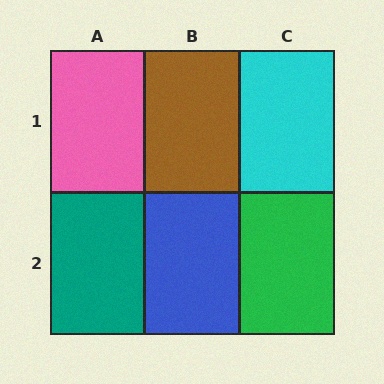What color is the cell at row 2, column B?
Blue.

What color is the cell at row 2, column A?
Teal.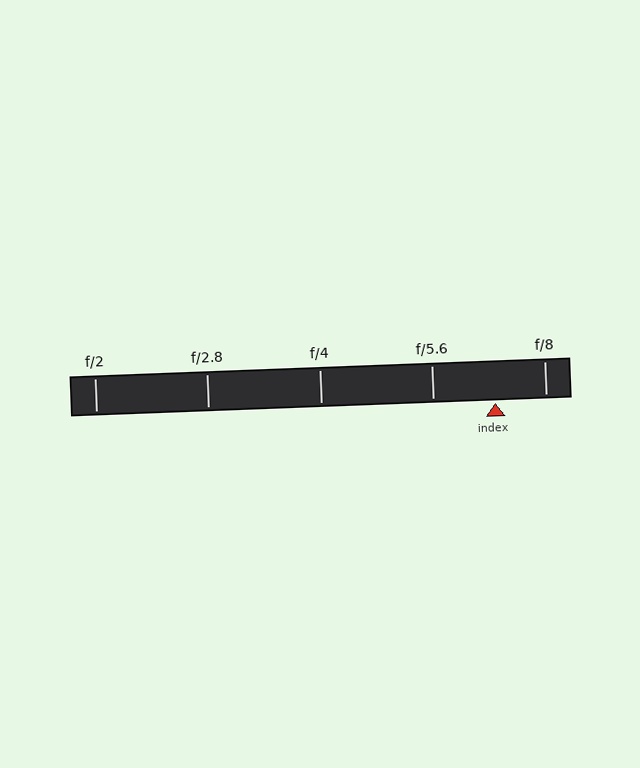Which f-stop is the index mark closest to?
The index mark is closest to f/8.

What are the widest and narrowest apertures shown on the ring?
The widest aperture shown is f/2 and the narrowest is f/8.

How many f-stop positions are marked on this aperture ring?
There are 5 f-stop positions marked.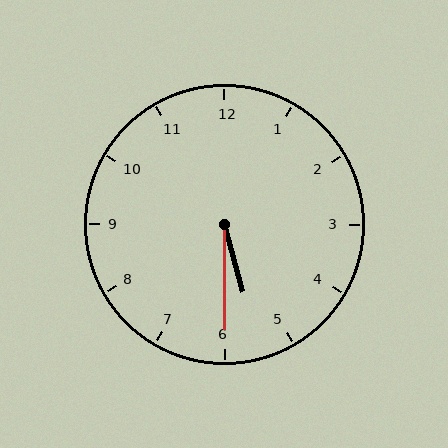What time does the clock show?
5:30.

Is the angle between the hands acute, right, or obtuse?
It is acute.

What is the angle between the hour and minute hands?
Approximately 15 degrees.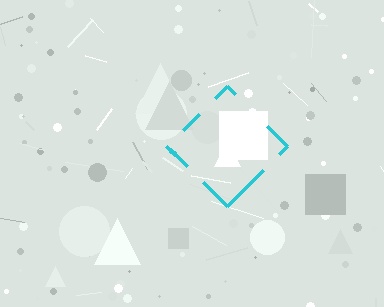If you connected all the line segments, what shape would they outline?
They would outline a diamond.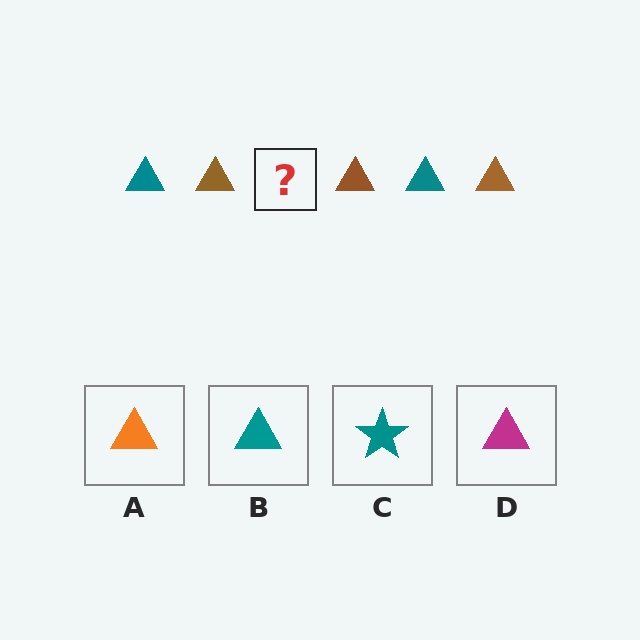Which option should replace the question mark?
Option B.